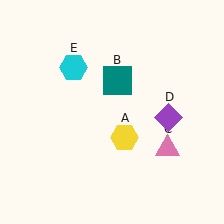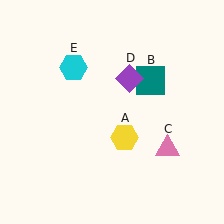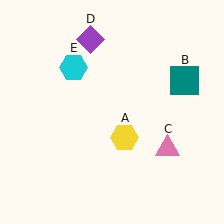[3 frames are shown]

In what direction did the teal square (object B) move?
The teal square (object B) moved right.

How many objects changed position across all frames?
2 objects changed position: teal square (object B), purple diamond (object D).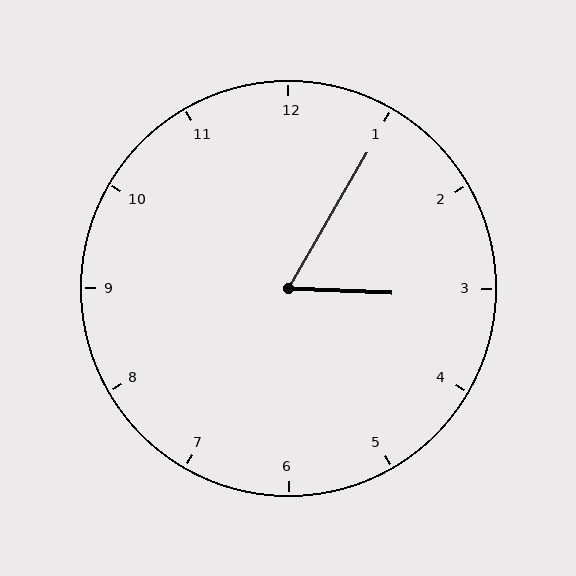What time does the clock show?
3:05.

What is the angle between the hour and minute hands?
Approximately 62 degrees.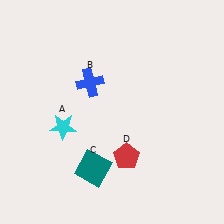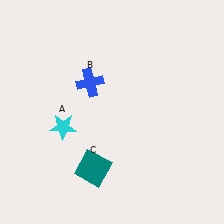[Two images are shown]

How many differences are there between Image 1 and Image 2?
There is 1 difference between the two images.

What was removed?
The red pentagon (D) was removed in Image 2.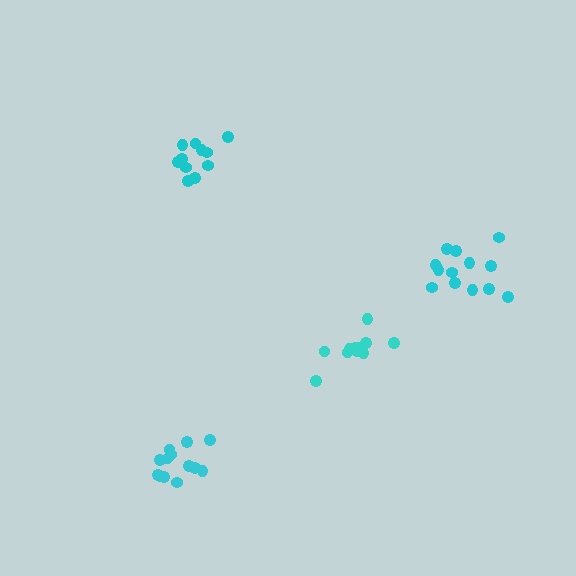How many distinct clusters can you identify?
There are 4 distinct clusters.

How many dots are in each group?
Group 1: 11 dots, Group 2: 13 dots, Group 3: 11 dots, Group 4: 14 dots (49 total).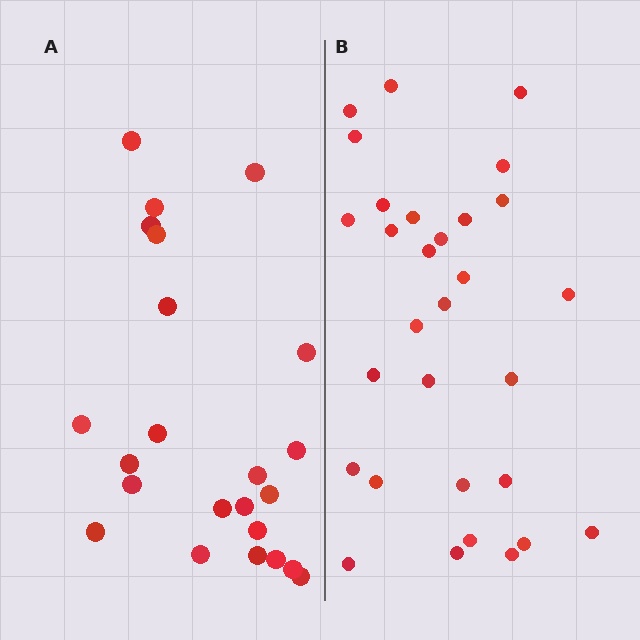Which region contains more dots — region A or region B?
Region B (the right region) has more dots.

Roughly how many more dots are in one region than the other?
Region B has roughly 8 or so more dots than region A.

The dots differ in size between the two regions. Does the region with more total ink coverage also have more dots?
No. Region A has more total ink coverage because its dots are larger, but region B actually contains more individual dots. Total area can be misleading — the number of items is what matters here.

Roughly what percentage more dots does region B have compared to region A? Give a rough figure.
About 30% more.